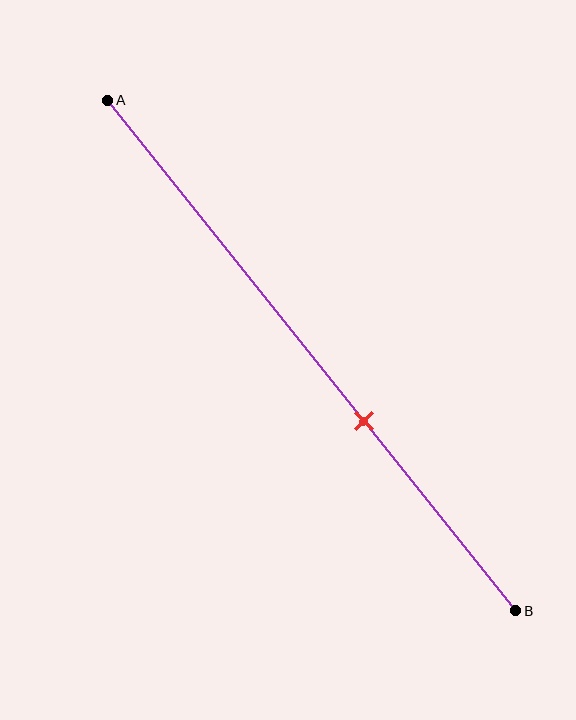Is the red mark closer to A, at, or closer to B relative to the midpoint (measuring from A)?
The red mark is closer to point B than the midpoint of segment AB.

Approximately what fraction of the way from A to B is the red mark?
The red mark is approximately 65% of the way from A to B.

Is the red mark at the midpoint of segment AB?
No, the mark is at about 65% from A, not at the 50% midpoint.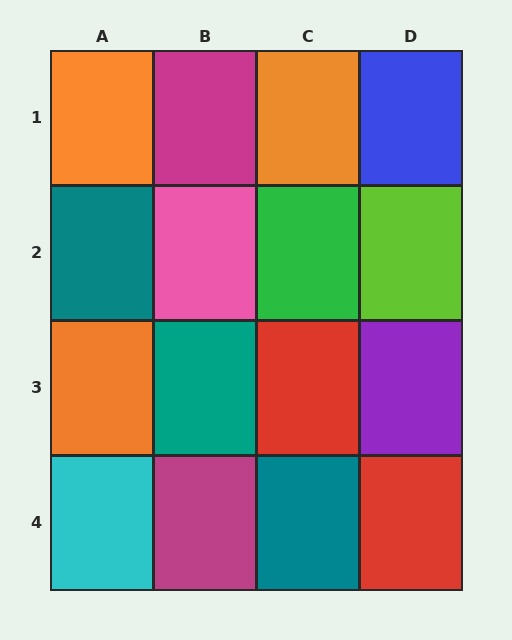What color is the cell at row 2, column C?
Green.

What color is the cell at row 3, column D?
Purple.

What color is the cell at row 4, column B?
Magenta.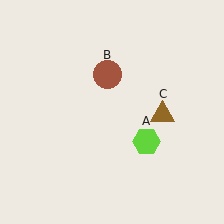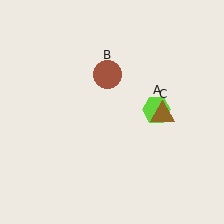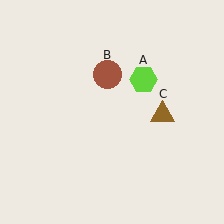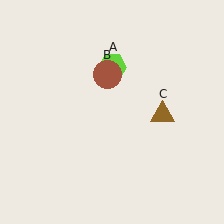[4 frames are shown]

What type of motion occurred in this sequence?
The lime hexagon (object A) rotated counterclockwise around the center of the scene.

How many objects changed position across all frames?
1 object changed position: lime hexagon (object A).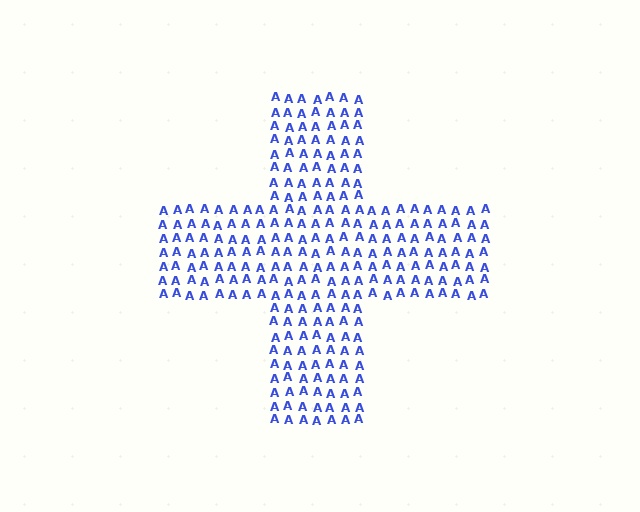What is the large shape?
The large shape is a cross.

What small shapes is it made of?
It is made of small letter A's.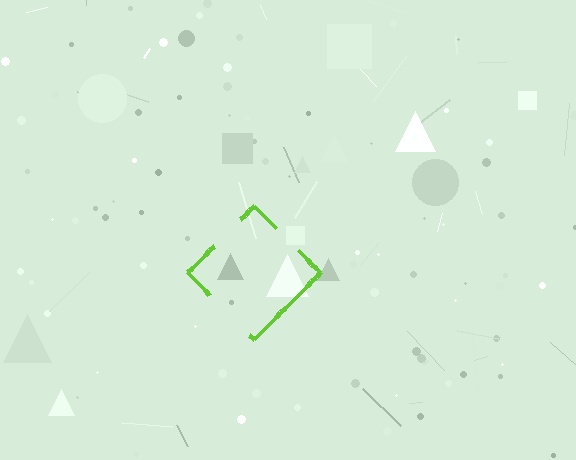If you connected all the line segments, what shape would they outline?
They would outline a diamond.